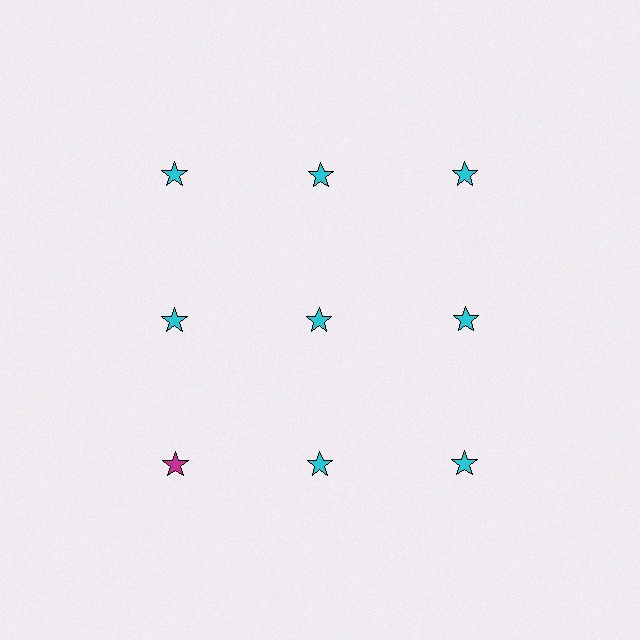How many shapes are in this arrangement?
There are 9 shapes arranged in a grid pattern.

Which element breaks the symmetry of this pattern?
The magenta star in the third row, leftmost column breaks the symmetry. All other shapes are cyan stars.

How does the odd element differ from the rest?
It has a different color: magenta instead of cyan.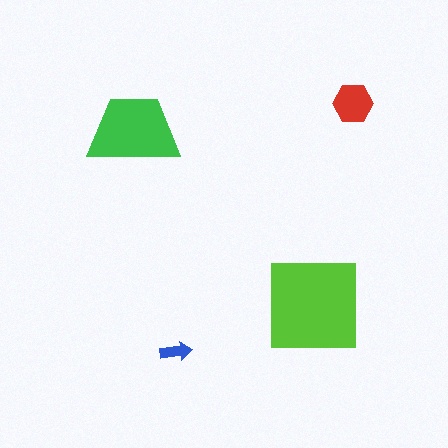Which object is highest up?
The red hexagon is topmost.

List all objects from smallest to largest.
The blue arrow, the red hexagon, the green trapezoid, the lime square.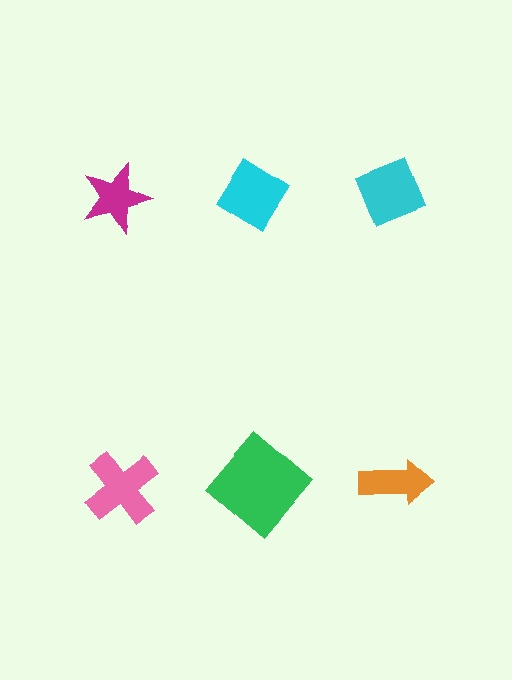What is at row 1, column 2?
A cyan diamond.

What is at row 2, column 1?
A pink cross.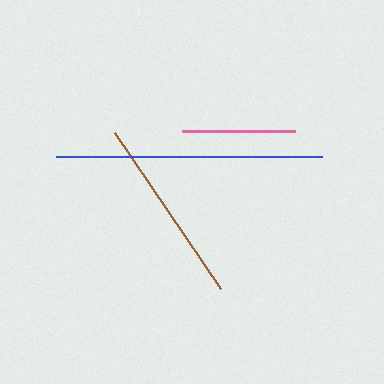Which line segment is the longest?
The blue line is the longest at approximately 266 pixels.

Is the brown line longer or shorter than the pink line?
The brown line is longer than the pink line.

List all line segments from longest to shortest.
From longest to shortest: blue, brown, pink.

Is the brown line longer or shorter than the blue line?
The blue line is longer than the brown line.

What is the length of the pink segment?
The pink segment is approximately 113 pixels long.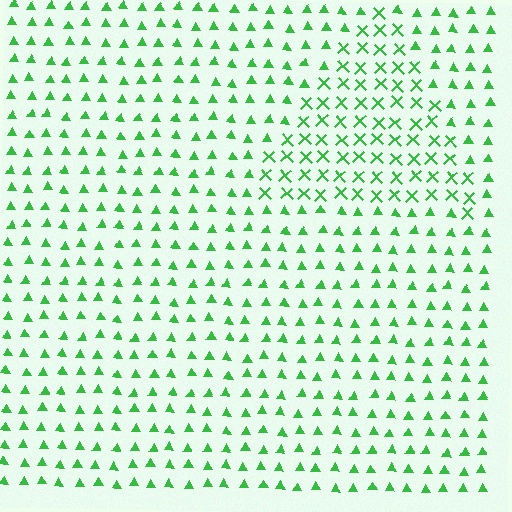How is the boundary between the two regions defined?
The boundary is defined by a change in element shape: X marks inside vs. triangles outside. All elements share the same color and spacing.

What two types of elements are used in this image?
The image uses X marks inside the triangle region and triangles outside it.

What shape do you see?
I see a triangle.